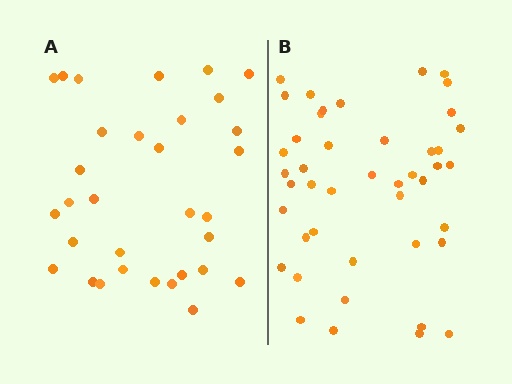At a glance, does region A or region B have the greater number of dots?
Region B (the right region) has more dots.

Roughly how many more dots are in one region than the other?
Region B has roughly 12 or so more dots than region A.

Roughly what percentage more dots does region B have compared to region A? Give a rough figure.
About 40% more.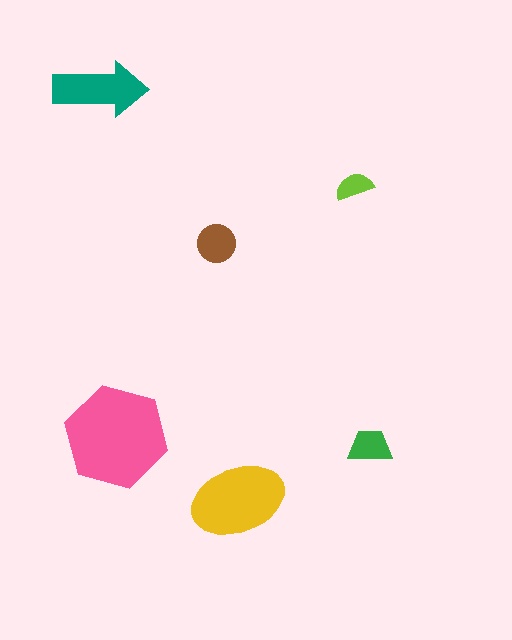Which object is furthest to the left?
The teal arrow is leftmost.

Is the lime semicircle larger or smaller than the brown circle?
Smaller.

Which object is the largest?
The pink hexagon.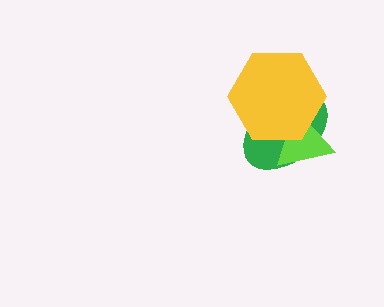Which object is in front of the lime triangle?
The yellow hexagon is in front of the lime triangle.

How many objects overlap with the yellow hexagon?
2 objects overlap with the yellow hexagon.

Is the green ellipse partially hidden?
Yes, it is partially covered by another shape.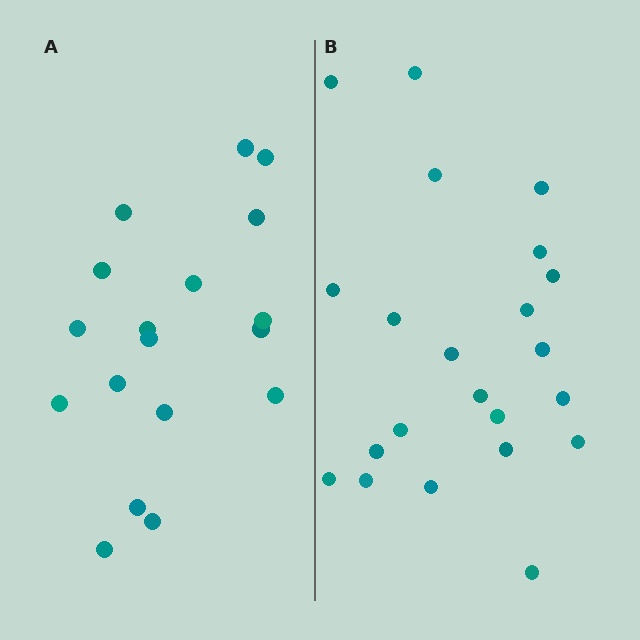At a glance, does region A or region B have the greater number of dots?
Region B (the right region) has more dots.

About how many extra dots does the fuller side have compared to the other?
Region B has about 4 more dots than region A.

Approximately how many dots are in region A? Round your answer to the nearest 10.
About 20 dots. (The exact count is 18, which rounds to 20.)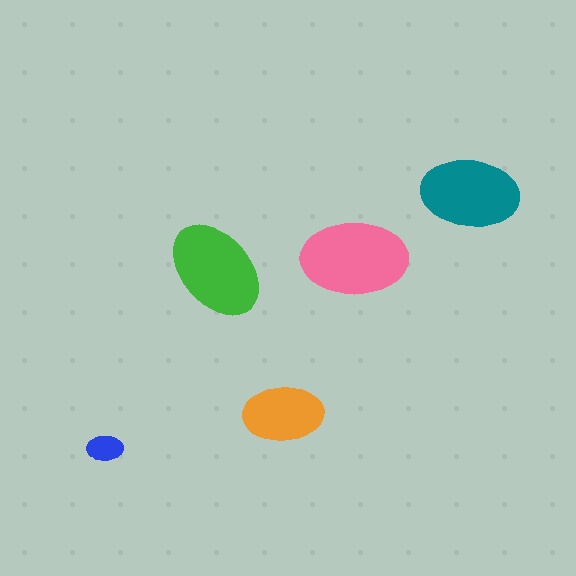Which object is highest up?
The teal ellipse is topmost.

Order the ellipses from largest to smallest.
the pink one, the green one, the teal one, the orange one, the blue one.